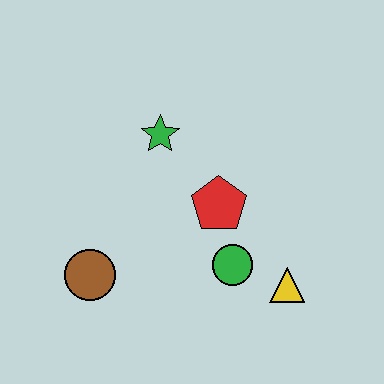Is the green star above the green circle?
Yes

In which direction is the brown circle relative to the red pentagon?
The brown circle is to the left of the red pentagon.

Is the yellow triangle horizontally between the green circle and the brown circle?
No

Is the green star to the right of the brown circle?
Yes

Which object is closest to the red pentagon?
The green circle is closest to the red pentagon.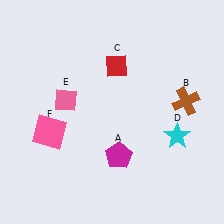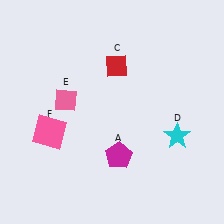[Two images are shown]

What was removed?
The brown cross (B) was removed in Image 2.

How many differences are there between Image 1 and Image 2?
There is 1 difference between the two images.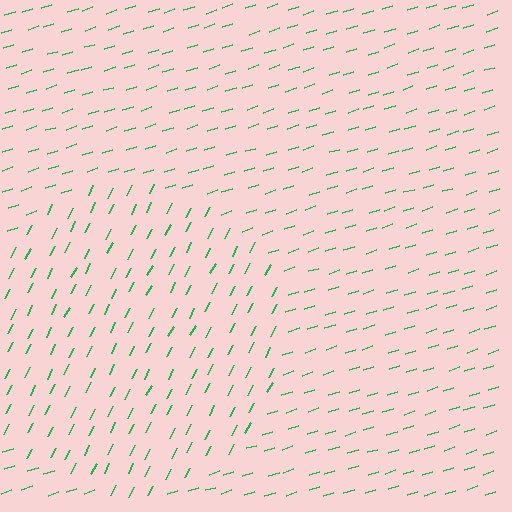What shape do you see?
I see a circle.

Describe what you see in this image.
The image is filled with small green line segments. A circle region in the image has lines oriented differently from the surrounding lines, creating a visible texture boundary.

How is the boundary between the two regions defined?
The boundary is defined purely by a change in line orientation (approximately 45 degrees difference). All lines are the same color and thickness.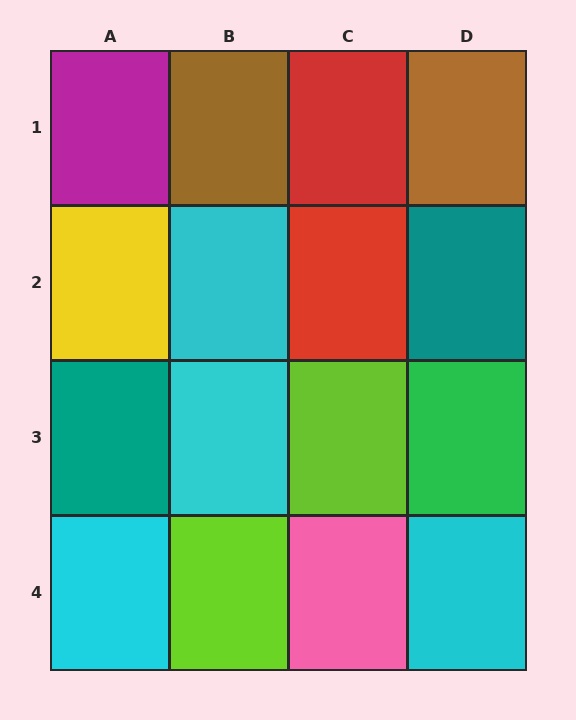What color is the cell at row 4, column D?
Cyan.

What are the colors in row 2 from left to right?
Yellow, cyan, red, teal.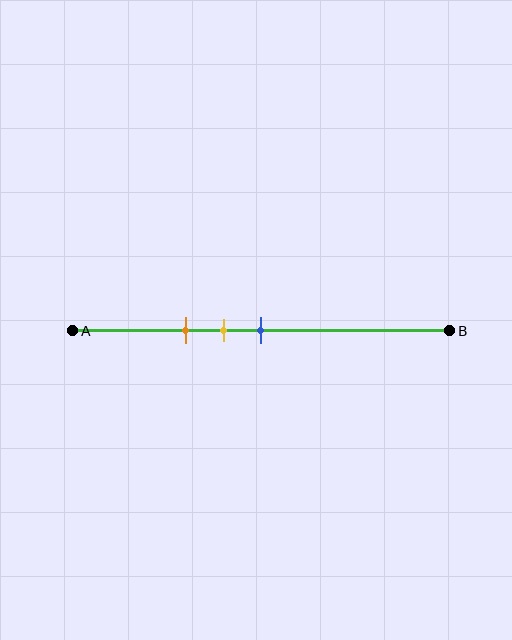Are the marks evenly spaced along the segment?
Yes, the marks are approximately evenly spaced.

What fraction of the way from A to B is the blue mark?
The blue mark is approximately 50% (0.5) of the way from A to B.